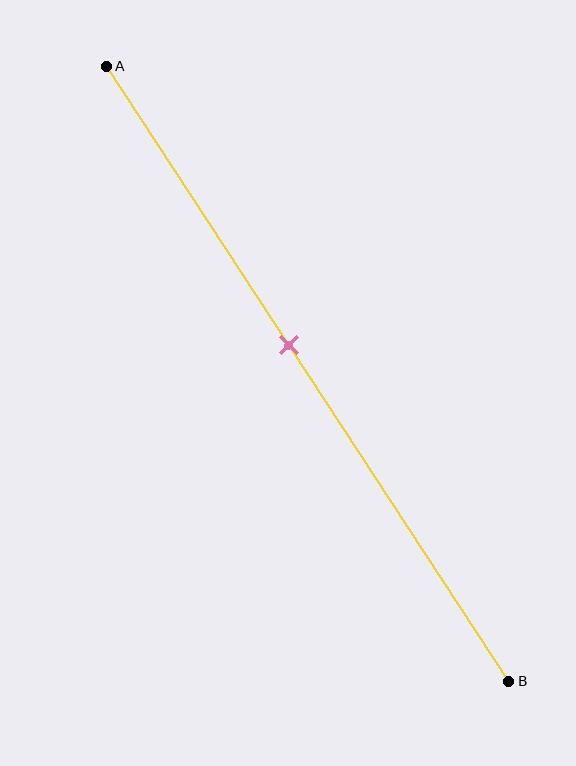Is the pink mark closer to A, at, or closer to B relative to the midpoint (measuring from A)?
The pink mark is closer to point A than the midpoint of segment AB.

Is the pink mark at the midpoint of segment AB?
No, the mark is at about 45% from A, not at the 50% midpoint.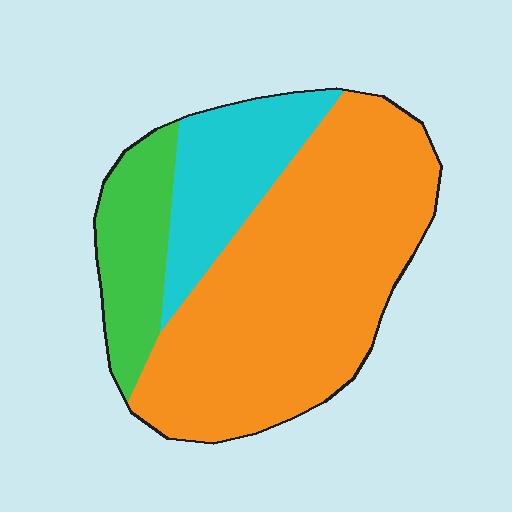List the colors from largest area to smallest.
From largest to smallest: orange, cyan, green.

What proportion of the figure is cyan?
Cyan takes up about one fifth (1/5) of the figure.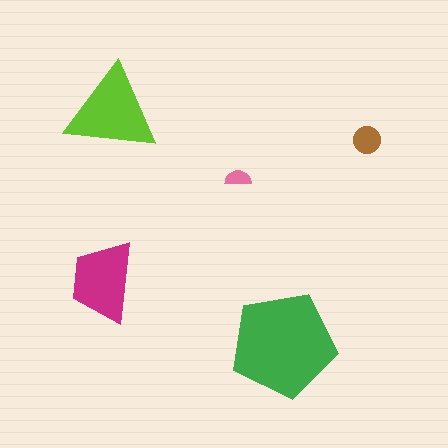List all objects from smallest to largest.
The pink semicircle, the brown circle, the magenta trapezoid, the lime triangle, the green pentagon.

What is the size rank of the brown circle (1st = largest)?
4th.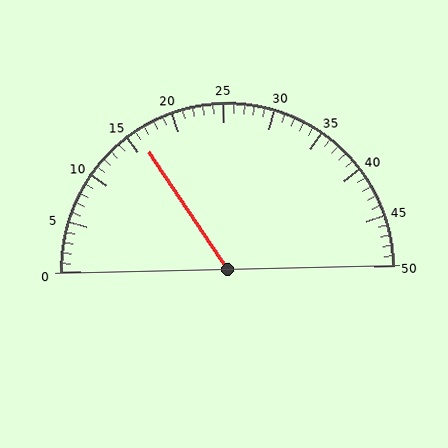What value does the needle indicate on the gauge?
The needle indicates approximately 16.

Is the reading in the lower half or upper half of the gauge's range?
The reading is in the lower half of the range (0 to 50).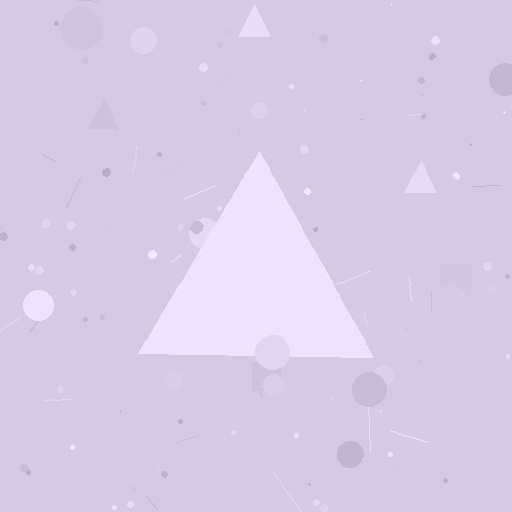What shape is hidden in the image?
A triangle is hidden in the image.